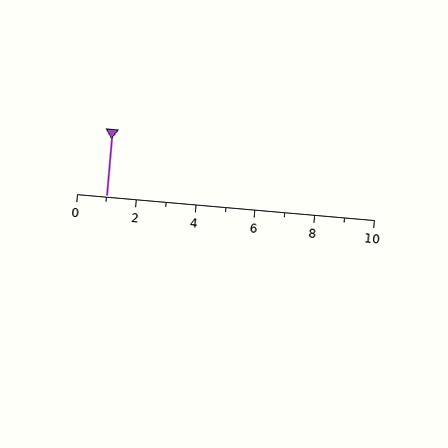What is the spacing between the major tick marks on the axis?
The major ticks are spaced 2 apart.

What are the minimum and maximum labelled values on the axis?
The axis runs from 0 to 10.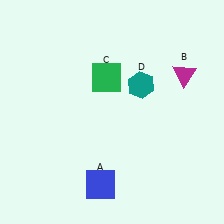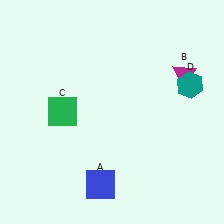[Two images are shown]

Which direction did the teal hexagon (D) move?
The teal hexagon (D) moved right.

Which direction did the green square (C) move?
The green square (C) moved left.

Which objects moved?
The objects that moved are: the green square (C), the teal hexagon (D).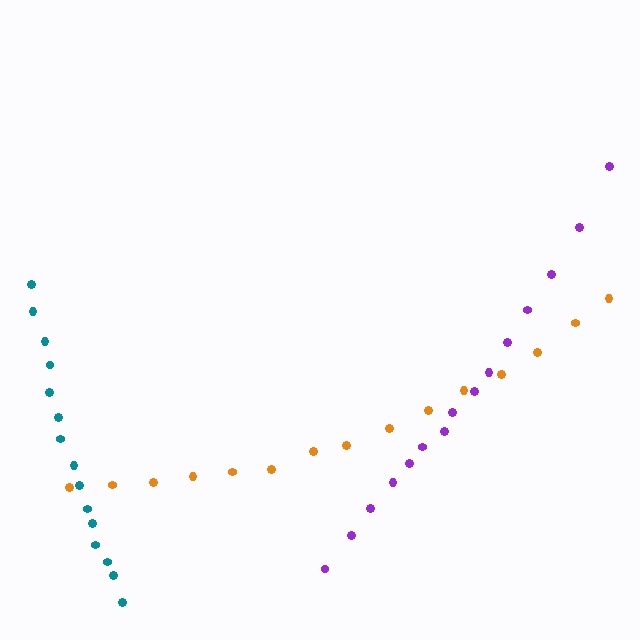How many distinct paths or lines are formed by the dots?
There are 3 distinct paths.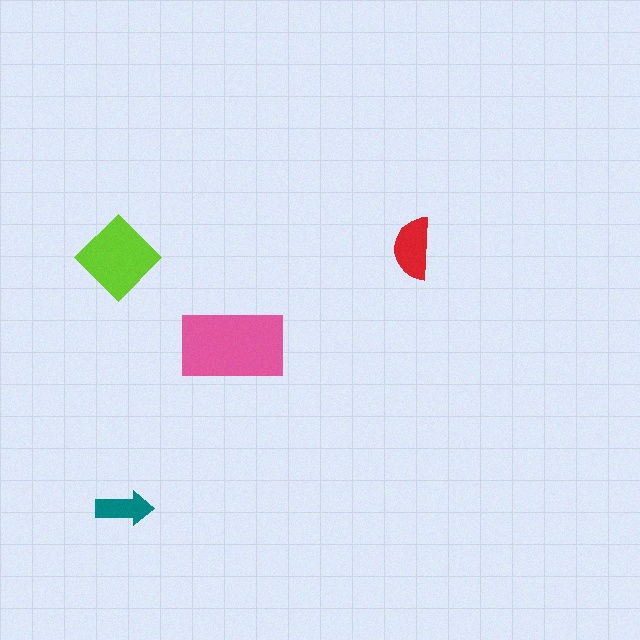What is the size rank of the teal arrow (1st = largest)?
4th.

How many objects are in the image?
There are 4 objects in the image.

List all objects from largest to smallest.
The pink rectangle, the lime diamond, the red semicircle, the teal arrow.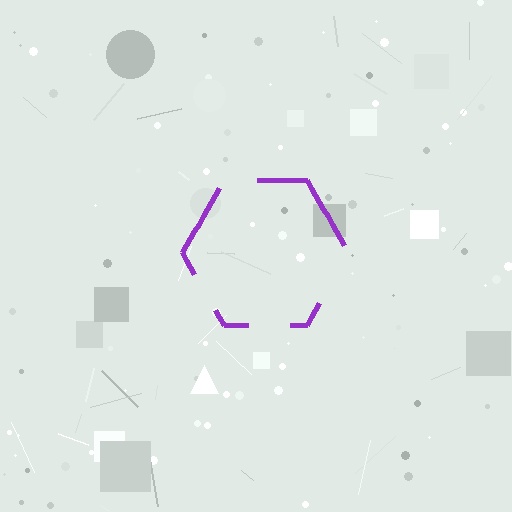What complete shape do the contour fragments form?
The contour fragments form a hexagon.